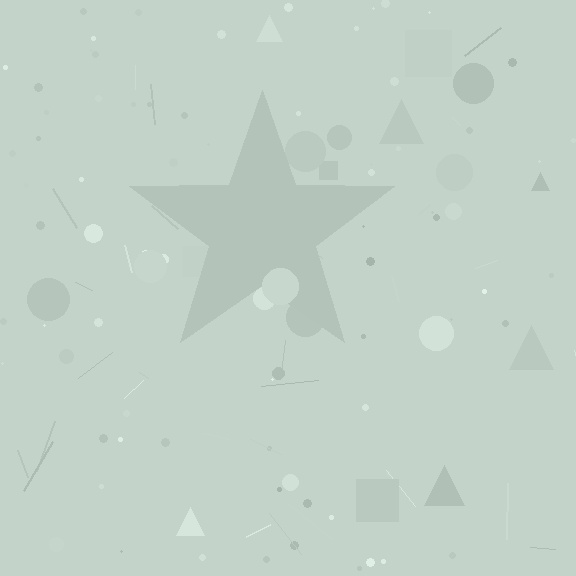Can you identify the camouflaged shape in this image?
The camouflaged shape is a star.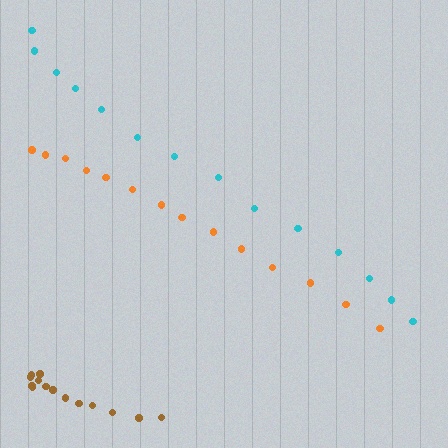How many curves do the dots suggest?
There are 3 distinct paths.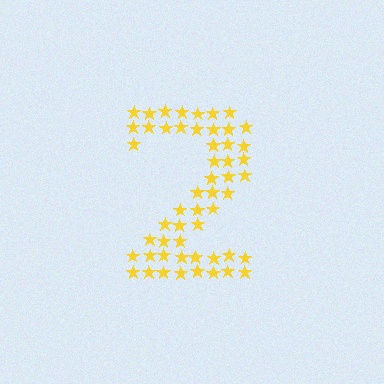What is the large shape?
The large shape is the digit 2.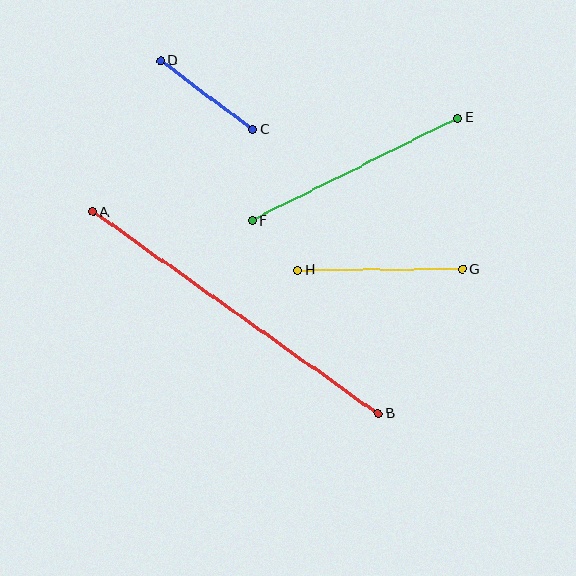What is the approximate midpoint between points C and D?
The midpoint is at approximately (207, 95) pixels.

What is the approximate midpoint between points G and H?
The midpoint is at approximately (380, 270) pixels.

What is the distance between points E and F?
The distance is approximately 230 pixels.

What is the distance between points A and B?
The distance is approximately 349 pixels.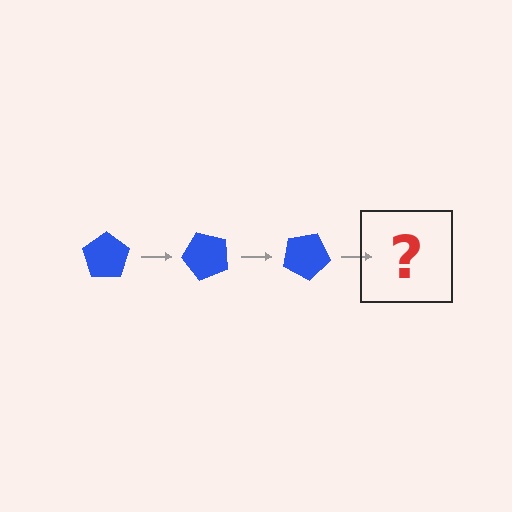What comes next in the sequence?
The next element should be a blue pentagon rotated 150 degrees.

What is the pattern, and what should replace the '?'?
The pattern is that the pentagon rotates 50 degrees each step. The '?' should be a blue pentagon rotated 150 degrees.